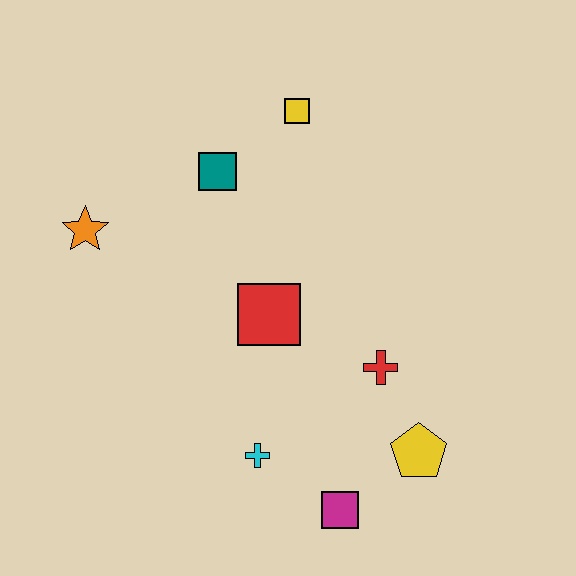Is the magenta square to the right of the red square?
Yes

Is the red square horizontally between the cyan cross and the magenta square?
Yes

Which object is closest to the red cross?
The yellow pentagon is closest to the red cross.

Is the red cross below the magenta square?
No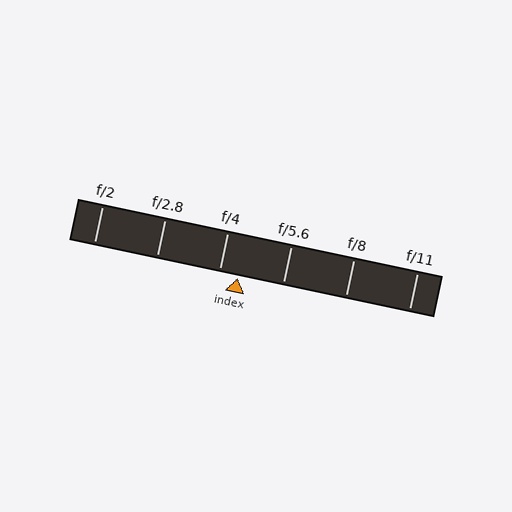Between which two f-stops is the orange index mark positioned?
The index mark is between f/4 and f/5.6.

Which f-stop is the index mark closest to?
The index mark is closest to f/4.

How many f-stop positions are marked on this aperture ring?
There are 6 f-stop positions marked.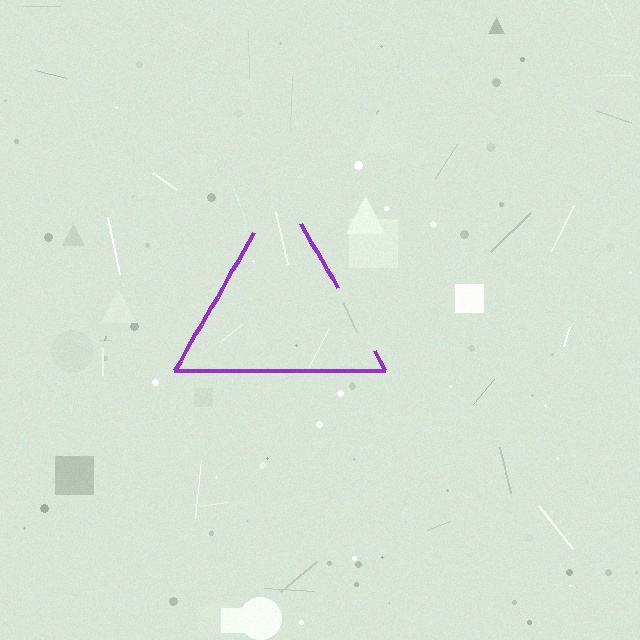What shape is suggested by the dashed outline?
The dashed outline suggests a triangle.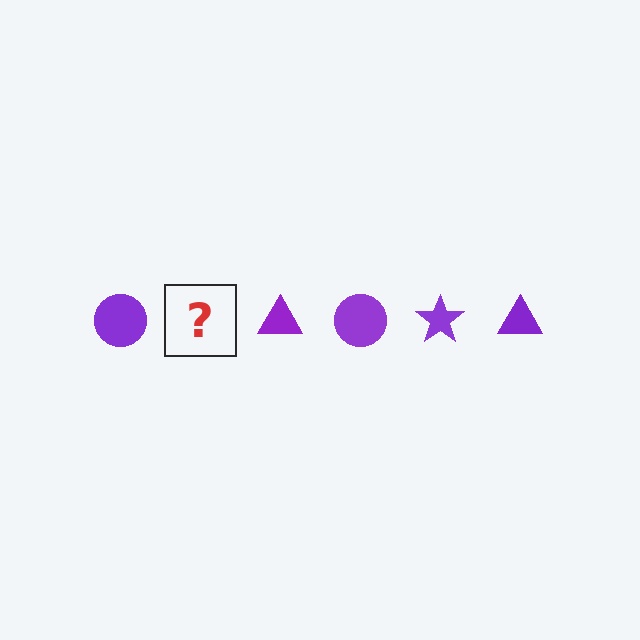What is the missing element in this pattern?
The missing element is a purple star.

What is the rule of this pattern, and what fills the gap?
The rule is that the pattern cycles through circle, star, triangle shapes in purple. The gap should be filled with a purple star.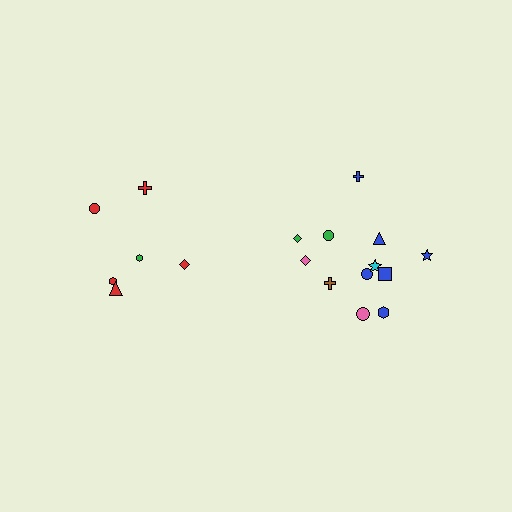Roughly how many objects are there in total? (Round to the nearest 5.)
Roughly 20 objects in total.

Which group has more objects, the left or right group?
The right group.